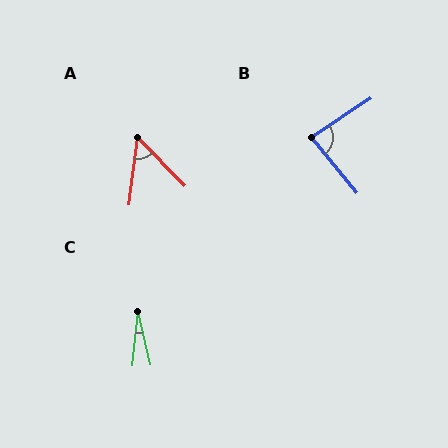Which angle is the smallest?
C, at approximately 19 degrees.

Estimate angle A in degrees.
Approximately 52 degrees.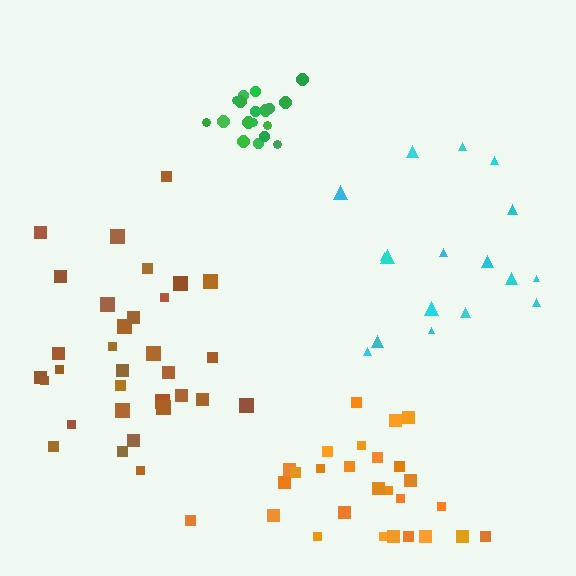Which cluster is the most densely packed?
Green.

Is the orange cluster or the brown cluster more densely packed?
Orange.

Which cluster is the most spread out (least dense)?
Cyan.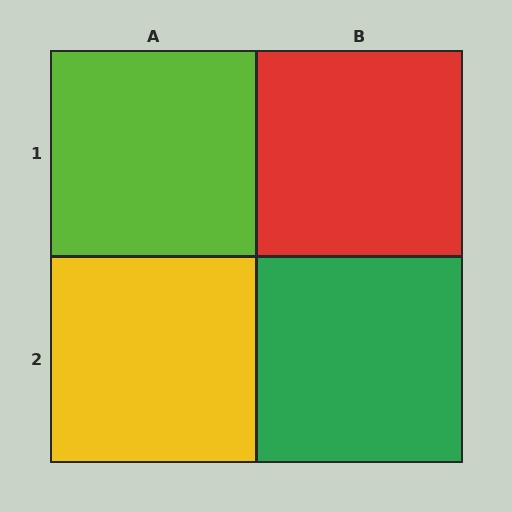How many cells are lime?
1 cell is lime.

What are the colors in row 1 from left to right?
Lime, red.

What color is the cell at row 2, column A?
Yellow.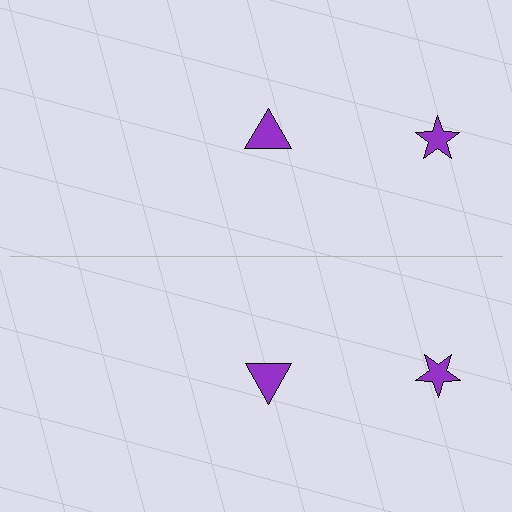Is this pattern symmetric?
Yes, this pattern has bilateral (reflection) symmetry.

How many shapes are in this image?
There are 4 shapes in this image.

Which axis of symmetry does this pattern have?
The pattern has a horizontal axis of symmetry running through the center of the image.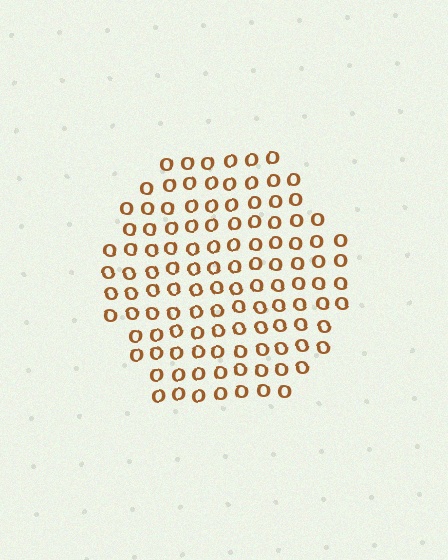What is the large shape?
The large shape is a hexagon.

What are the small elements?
The small elements are letter O's.